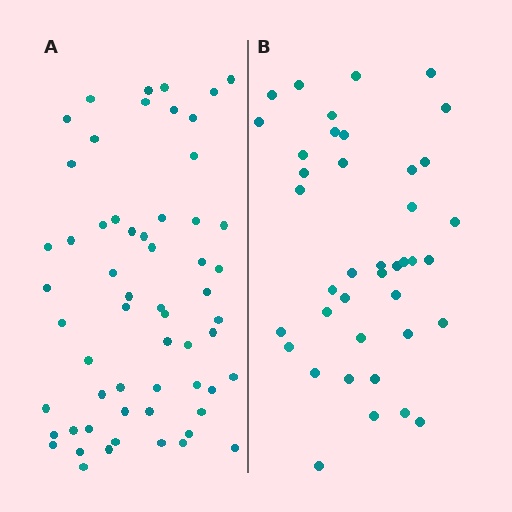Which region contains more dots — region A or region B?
Region A (the left region) has more dots.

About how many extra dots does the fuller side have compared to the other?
Region A has approximately 20 more dots than region B.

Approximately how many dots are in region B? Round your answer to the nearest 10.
About 40 dots.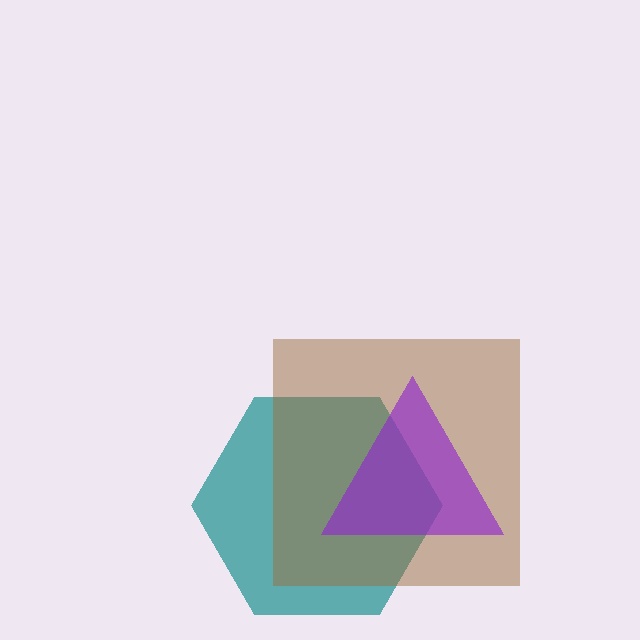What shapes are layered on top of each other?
The layered shapes are: a teal hexagon, a brown square, a purple triangle.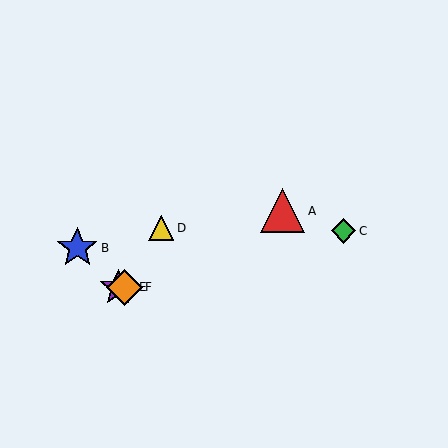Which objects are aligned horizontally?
Objects E, F are aligned horizontally.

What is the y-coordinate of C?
Object C is at y≈231.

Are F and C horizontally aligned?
No, F is at y≈287 and C is at y≈231.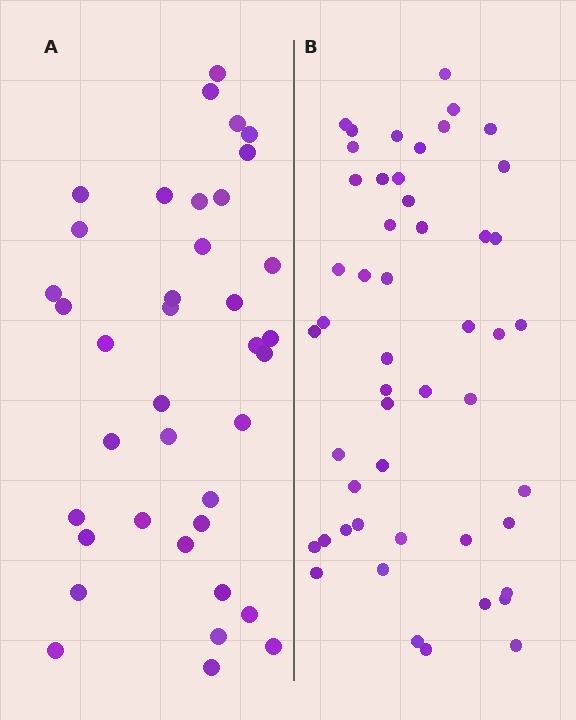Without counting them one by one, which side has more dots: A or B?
Region B (the right region) has more dots.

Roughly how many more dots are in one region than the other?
Region B has roughly 12 or so more dots than region A.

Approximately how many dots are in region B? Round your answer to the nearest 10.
About 50 dots.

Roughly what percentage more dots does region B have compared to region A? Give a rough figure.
About 30% more.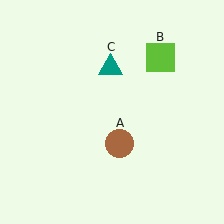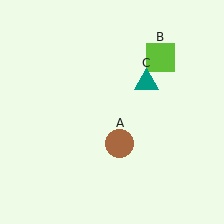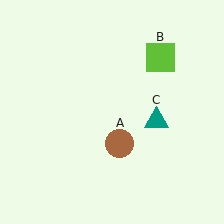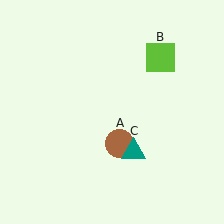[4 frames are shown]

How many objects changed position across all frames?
1 object changed position: teal triangle (object C).